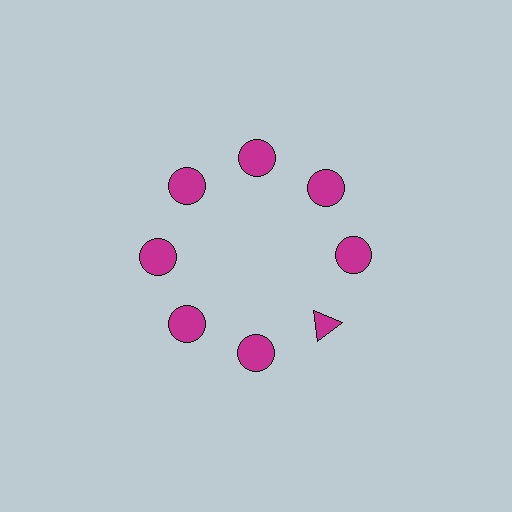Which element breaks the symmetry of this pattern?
The magenta triangle at roughly the 4 o'clock position breaks the symmetry. All other shapes are magenta circles.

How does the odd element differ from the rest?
It has a different shape: triangle instead of circle.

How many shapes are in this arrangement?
There are 8 shapes arranged in a ring pattern.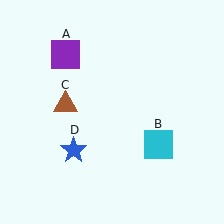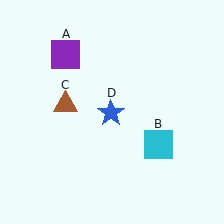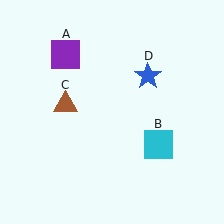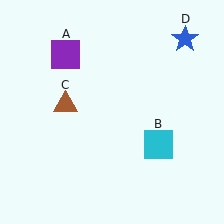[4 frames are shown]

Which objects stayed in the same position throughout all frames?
Purple square (object A) and cyan square (object B) and brown triangle (object C) remained stationary.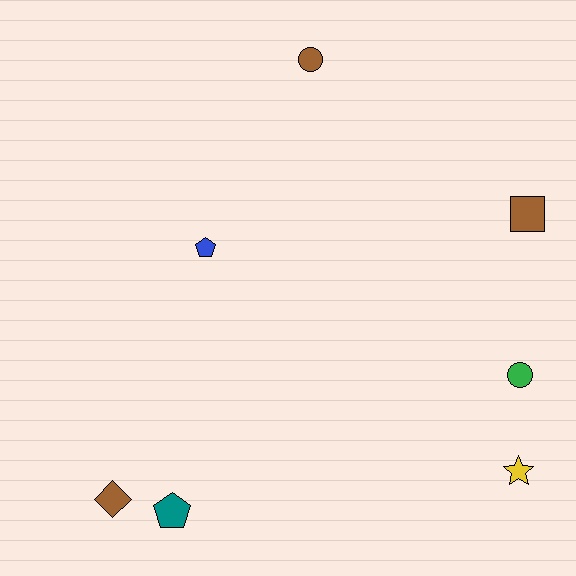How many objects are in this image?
There are 7 objects.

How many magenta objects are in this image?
There are no magenta objects.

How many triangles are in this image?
There are no triangles.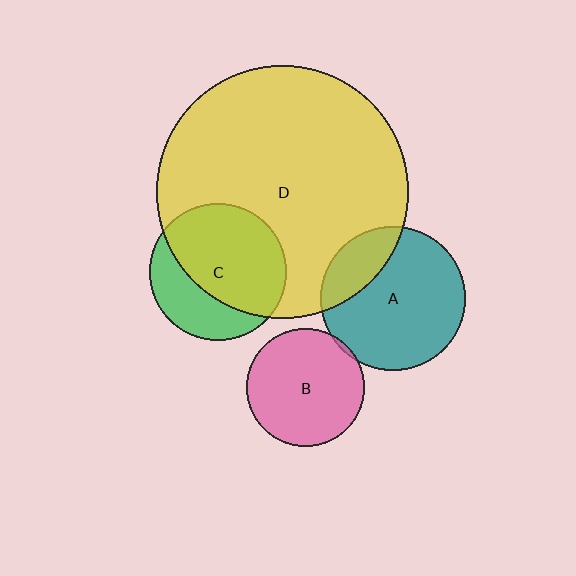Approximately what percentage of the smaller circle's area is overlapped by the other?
Approximately 65%.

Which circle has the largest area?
Circle D (yellow).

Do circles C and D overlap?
Yes.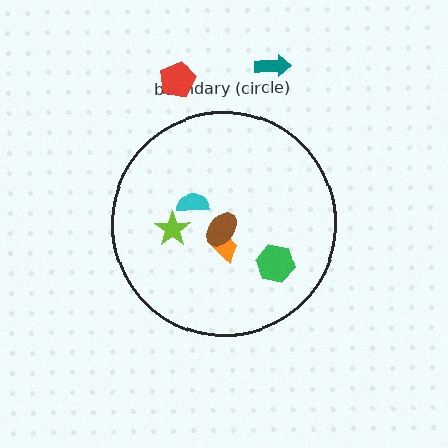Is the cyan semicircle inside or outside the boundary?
Inside.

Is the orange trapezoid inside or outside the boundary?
Inside.